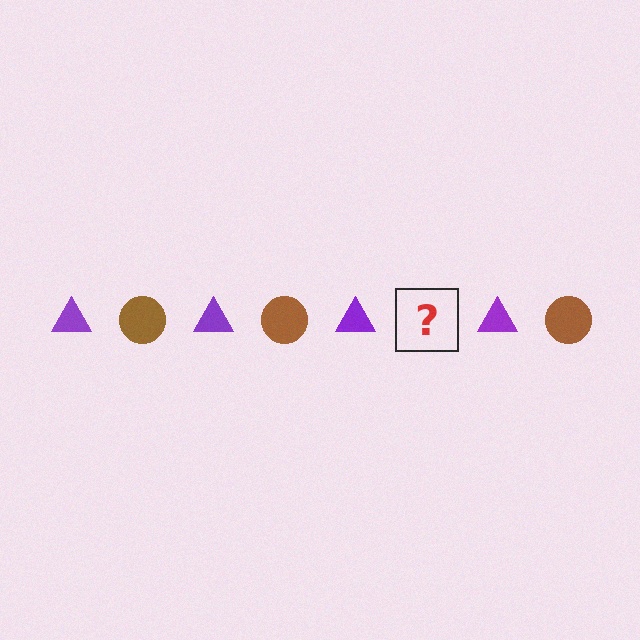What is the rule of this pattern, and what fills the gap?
The rule is that the pattern alternates between purple triangle and brown circle. The gap should be filled with a brown circle.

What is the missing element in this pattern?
The missing element is a brown circle.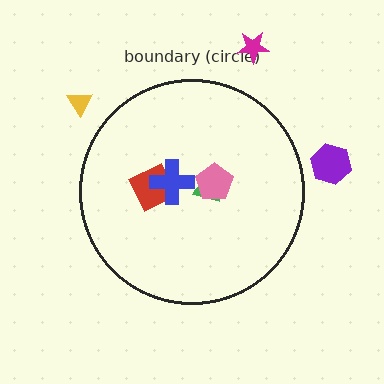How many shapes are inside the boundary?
4 inside, 3 outside.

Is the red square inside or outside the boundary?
Inside.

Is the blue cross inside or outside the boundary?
Inside.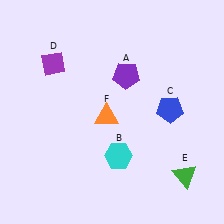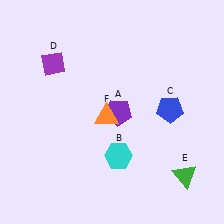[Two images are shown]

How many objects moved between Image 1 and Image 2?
1 object moved between the two images.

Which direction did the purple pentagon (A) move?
The purple pentagon (A) moved down.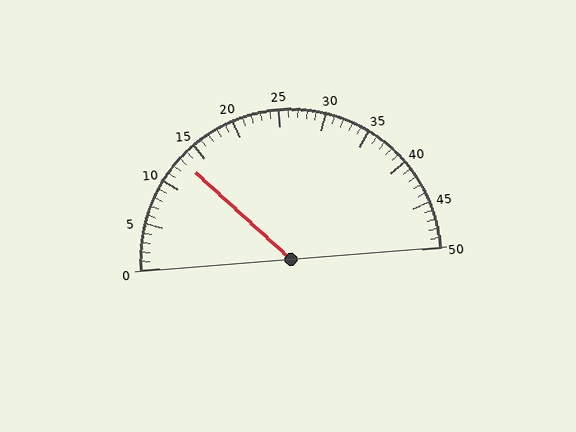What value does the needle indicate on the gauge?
The needle indicates approximately 13.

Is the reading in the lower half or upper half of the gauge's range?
The reading is in the lower half of the range (0 to 50).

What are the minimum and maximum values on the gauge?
The gauge ranges from 0 to 50.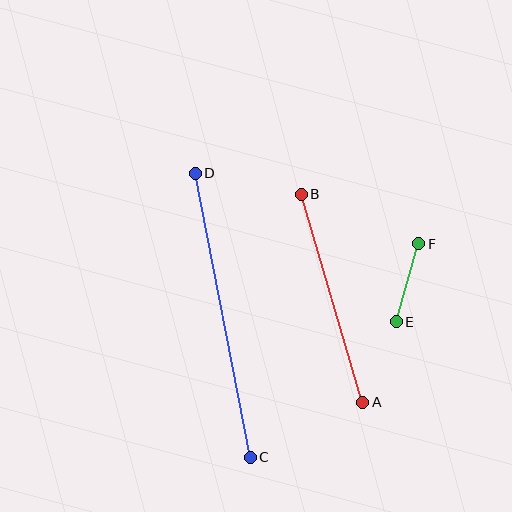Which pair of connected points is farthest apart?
Points C and D are farthest apart.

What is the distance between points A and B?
The distance is approximately 217 pixels.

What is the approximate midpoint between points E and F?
The midpoint is at approximately (407, 283) pixels.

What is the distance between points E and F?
The distance is approximately 81 pixels.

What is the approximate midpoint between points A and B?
The midpoint is at approximately (332, 298) pixels.